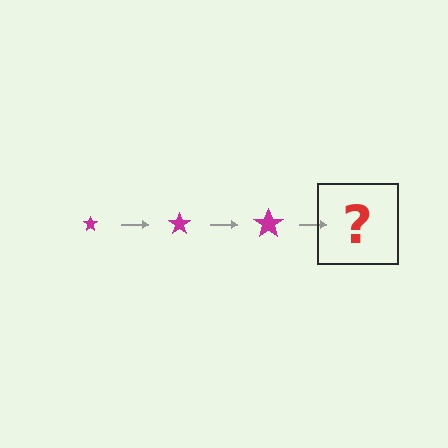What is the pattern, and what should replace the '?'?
The pattern is that the star gets progressively larger each step. The '?' should be a magenta star, larger than the previous one.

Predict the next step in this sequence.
The next step is a magenta star, larger than the previous one.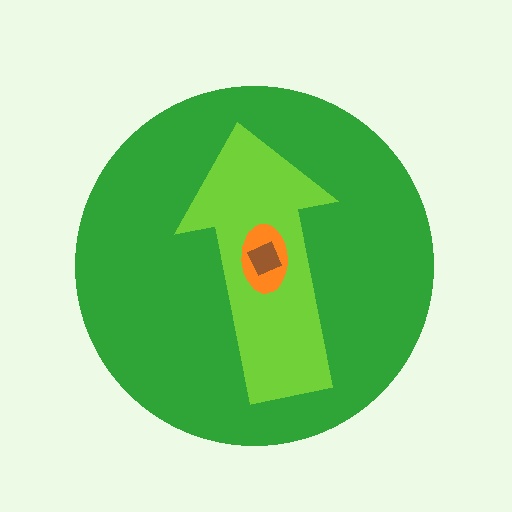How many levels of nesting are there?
4.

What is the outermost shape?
The green circle.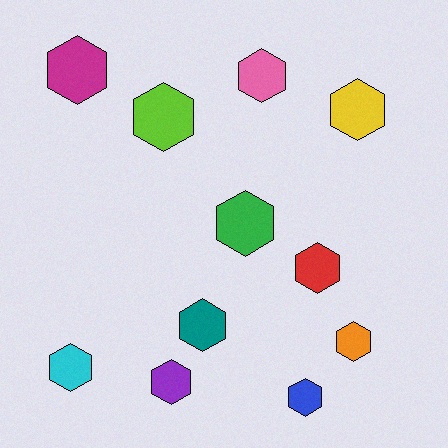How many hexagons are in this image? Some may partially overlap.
There are 11 hexagons.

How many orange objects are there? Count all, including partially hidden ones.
There is 1 orange object.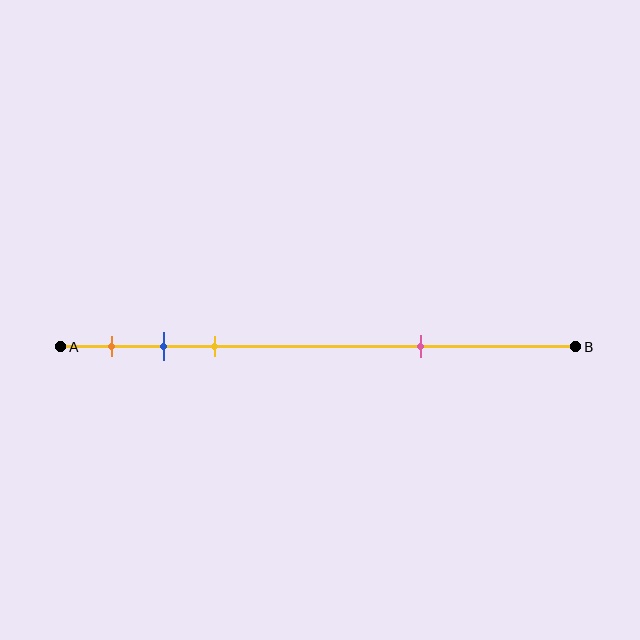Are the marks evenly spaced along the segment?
No, the marks are not evenly spaced.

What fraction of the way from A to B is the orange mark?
The orange mark is approximately 10% (0.1) of the way from A to B.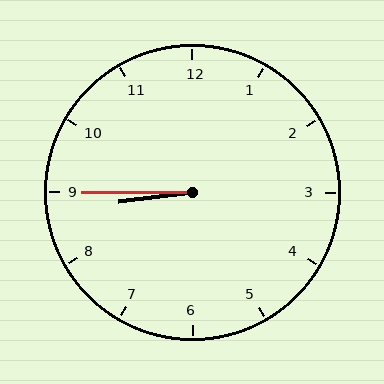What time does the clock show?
8:45.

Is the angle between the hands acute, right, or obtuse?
It is acute.